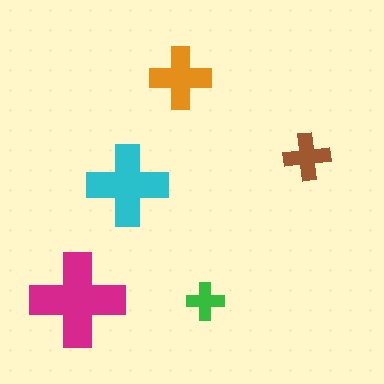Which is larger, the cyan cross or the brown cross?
The cyan one.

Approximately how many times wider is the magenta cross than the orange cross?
About 1.5 times wider.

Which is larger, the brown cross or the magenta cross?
The magenta one.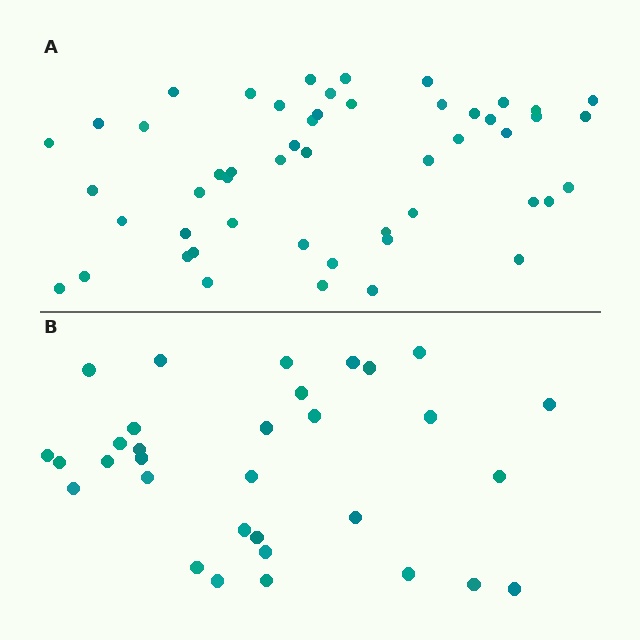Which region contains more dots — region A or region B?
Region A (the top region) has more dots.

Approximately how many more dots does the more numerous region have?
Region A has approximately 20 more dots than region B.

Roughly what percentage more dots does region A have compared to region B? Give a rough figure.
About 60% more.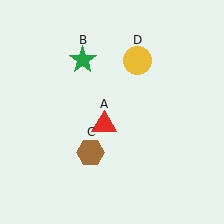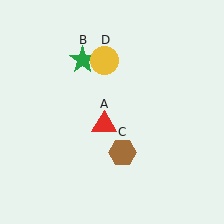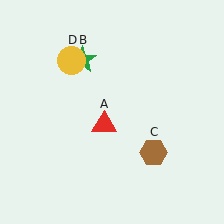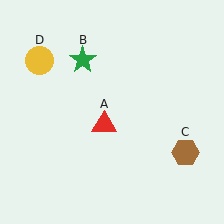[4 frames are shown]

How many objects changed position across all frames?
2 objects changed position: brown hexagon (object C), yellow circle (object D).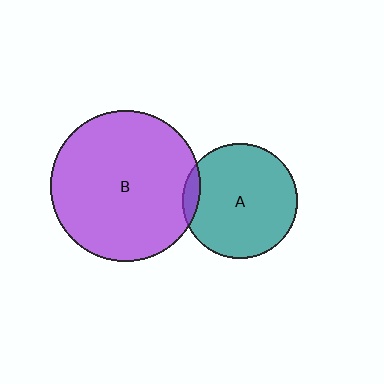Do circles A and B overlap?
Yes.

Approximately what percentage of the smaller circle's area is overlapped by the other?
Approximately 5%.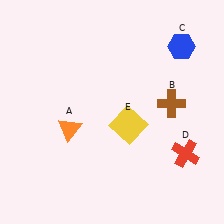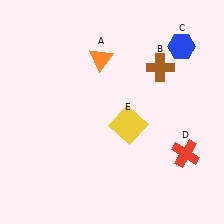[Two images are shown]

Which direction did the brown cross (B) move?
The brown cross (B) moved up.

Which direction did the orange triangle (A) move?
The orange triangle (A) moved up.